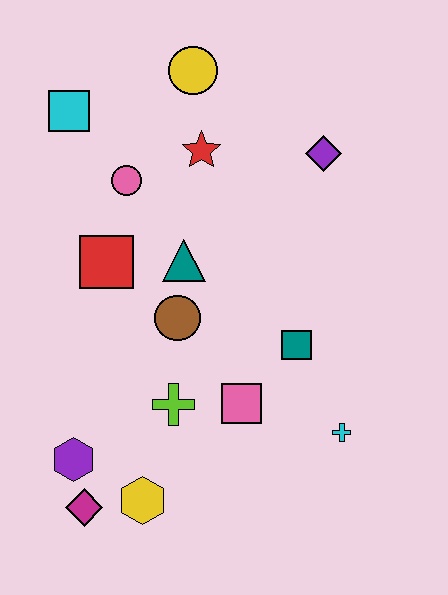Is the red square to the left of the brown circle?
Yes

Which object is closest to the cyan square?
The pink circle is closest to the cyan square.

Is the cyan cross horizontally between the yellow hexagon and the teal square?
No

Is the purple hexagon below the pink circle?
Yes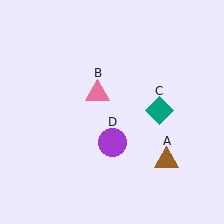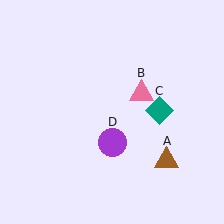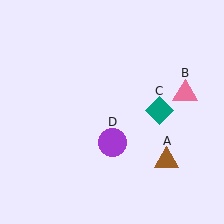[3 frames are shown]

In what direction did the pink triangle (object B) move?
The pink triangle (object B) moved right.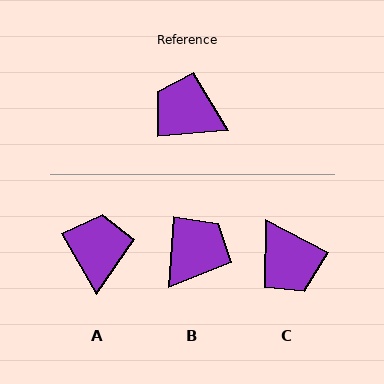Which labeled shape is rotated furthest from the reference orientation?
C, about 147 degrees away.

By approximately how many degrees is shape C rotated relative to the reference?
Approximately 147 degrees counter-clockwise.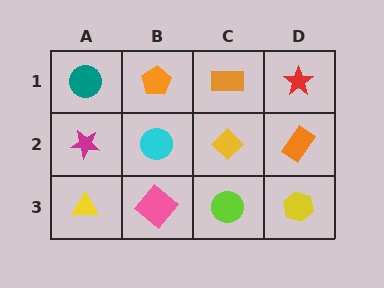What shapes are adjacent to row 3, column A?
A magenta star (row 2, column A), a pink diamond (row 3, column B).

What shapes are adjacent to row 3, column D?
An orange rectangle (row 2, column D), a lime circle (row 3, column C).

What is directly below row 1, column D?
An orange rectangle.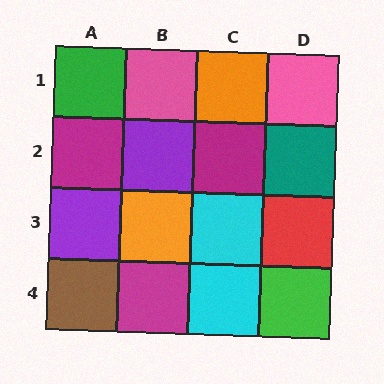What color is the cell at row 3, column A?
Purple.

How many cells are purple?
2 cells are purple.